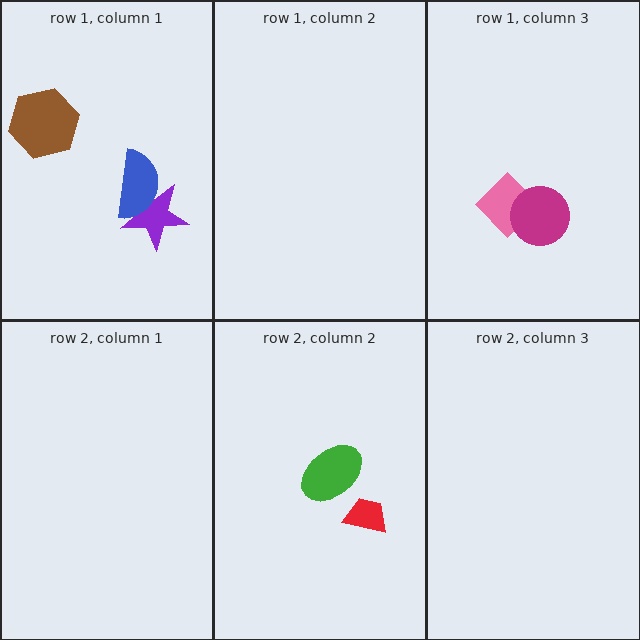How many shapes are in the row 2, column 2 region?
2.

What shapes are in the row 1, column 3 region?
The pink diamond, the magenta circle.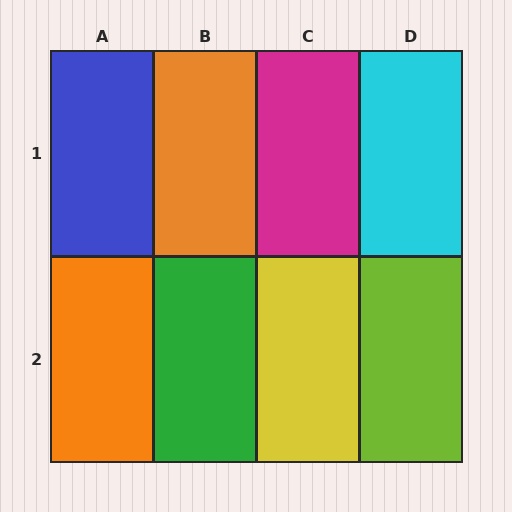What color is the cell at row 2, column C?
Yellow.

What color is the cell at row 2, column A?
Orange.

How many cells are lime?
1 cell is lime.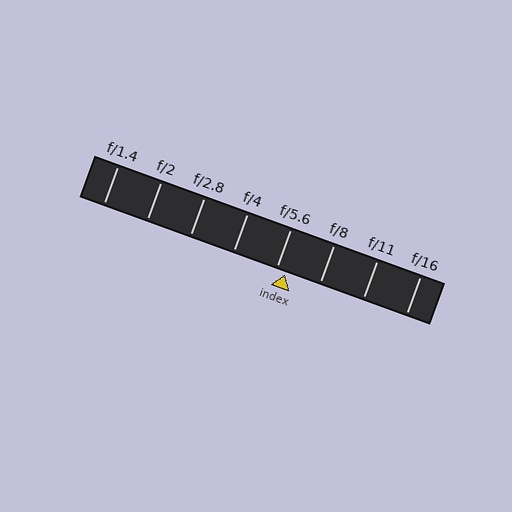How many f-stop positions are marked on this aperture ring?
There are 8 f-stop positions marked.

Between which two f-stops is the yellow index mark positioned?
The index mark is between f/5.6 and f/8.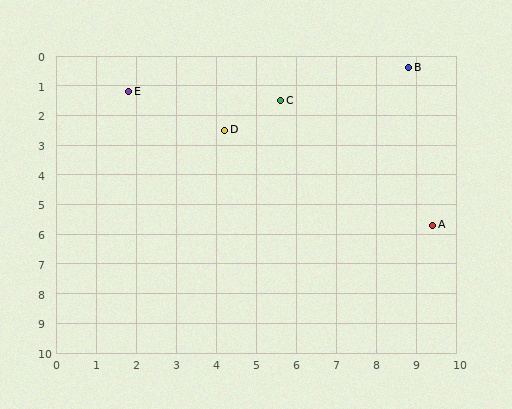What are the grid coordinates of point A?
Point A is at approximately (9.4, 5.7).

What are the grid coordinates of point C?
Point C is at approximately (5.6, 1.5).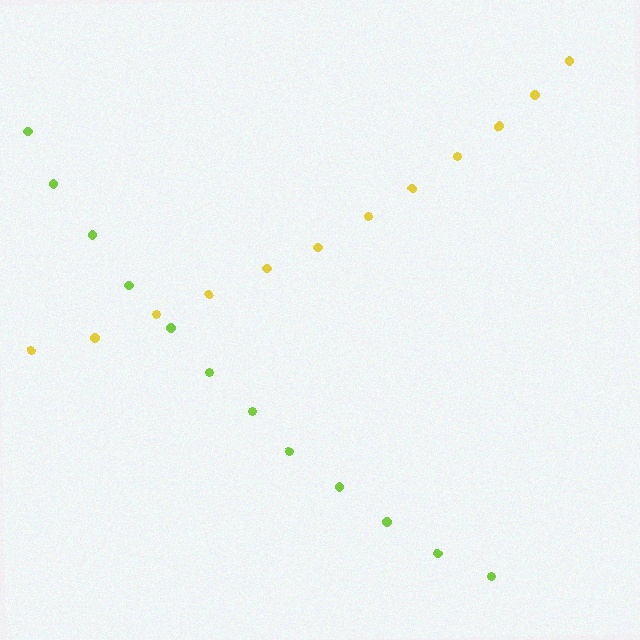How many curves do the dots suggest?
There are 2 distinct paths.